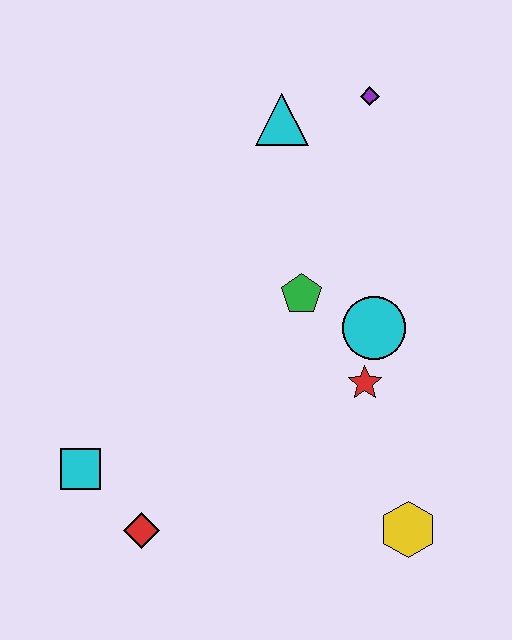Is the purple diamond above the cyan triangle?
Yes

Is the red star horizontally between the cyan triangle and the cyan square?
No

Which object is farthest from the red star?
The cyan square is farthest from the red star.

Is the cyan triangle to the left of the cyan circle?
Yes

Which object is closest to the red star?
The cyan circle is closest to the red star.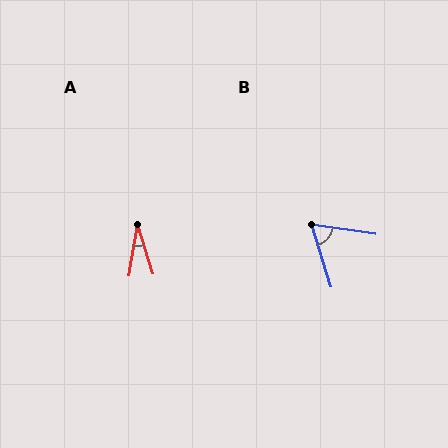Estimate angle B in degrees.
Approximately 65 degrees.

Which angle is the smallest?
A, at approximately 27 degrees.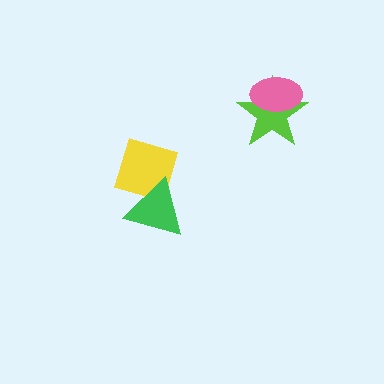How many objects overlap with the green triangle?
1 object overlaps with the green triangle.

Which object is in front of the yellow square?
The green triangle is in front of the yellow square.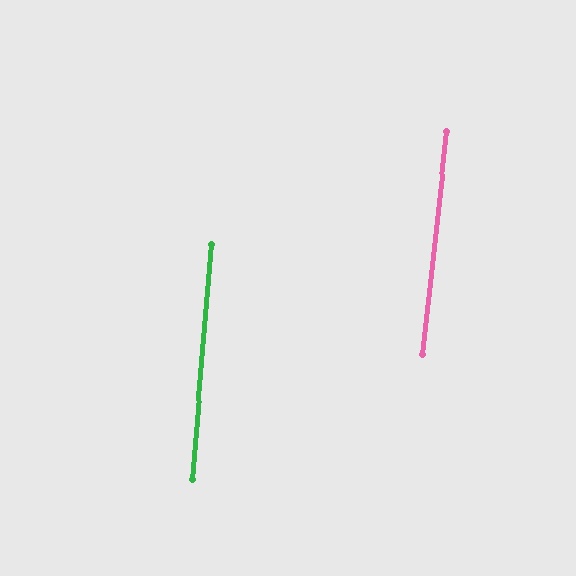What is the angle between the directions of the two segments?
Approximately 2 degrees.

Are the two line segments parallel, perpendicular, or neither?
Parallel — their directions differ by only 1.8°.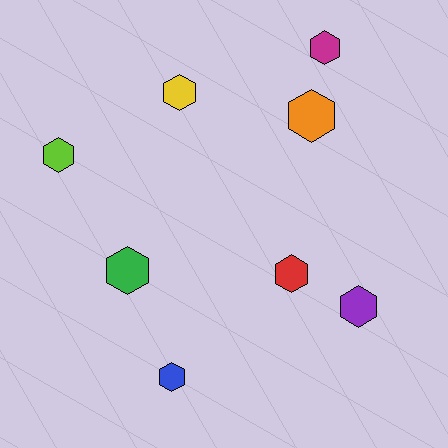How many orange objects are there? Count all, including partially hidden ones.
There is 1 orange object.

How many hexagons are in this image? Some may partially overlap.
There are 8 hexagons.